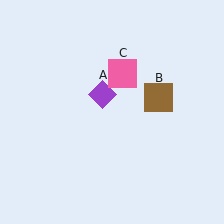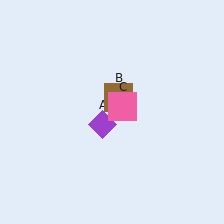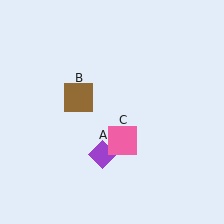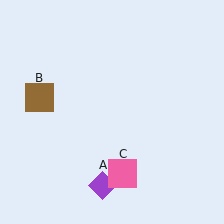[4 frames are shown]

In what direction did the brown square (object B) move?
The brown square (object B) moved left.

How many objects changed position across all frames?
3 objects changed position: purple diamond (object A), brown square (object B), pink square (object C).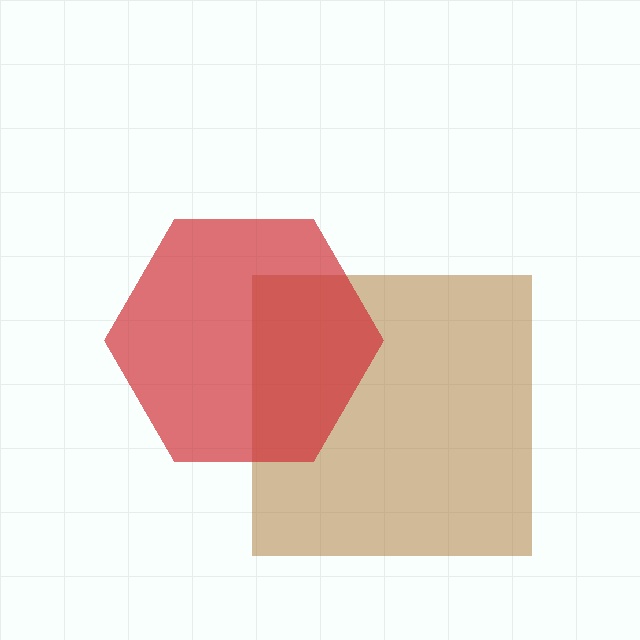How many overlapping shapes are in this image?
There are 2 overlapping shapes in the image.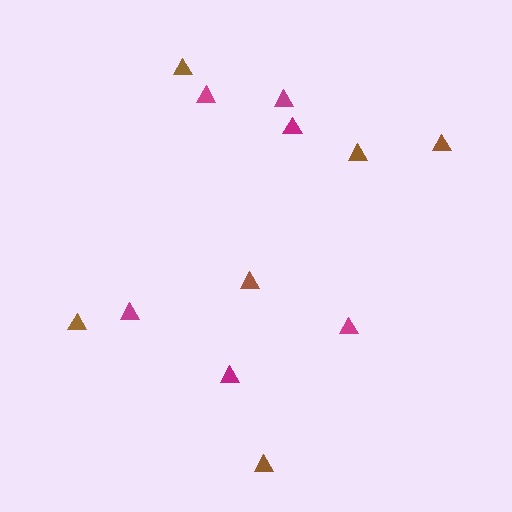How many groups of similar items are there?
There are 2 groups: one group of magenta triangles (6) and one group of brown triangles (6).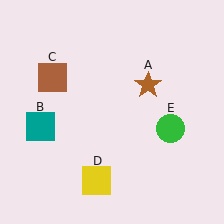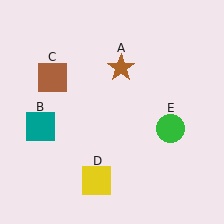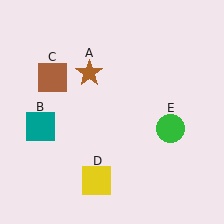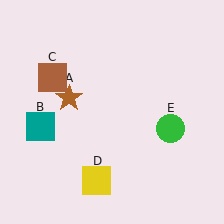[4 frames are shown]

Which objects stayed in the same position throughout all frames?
Teal square (object B) and brown square (object C) and yellow square (object D) and green circle (object E) remained stationary.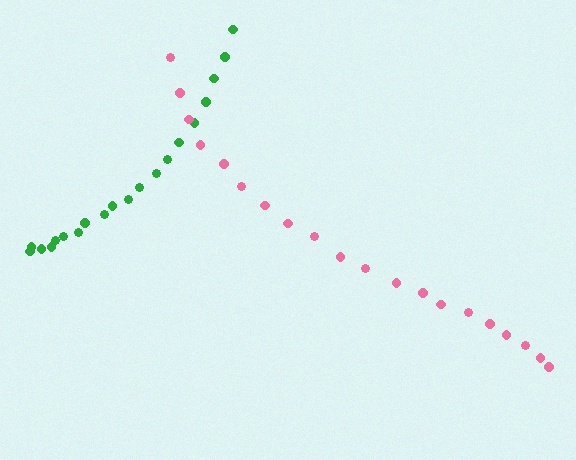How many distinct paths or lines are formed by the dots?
There are 2 distinct paths.